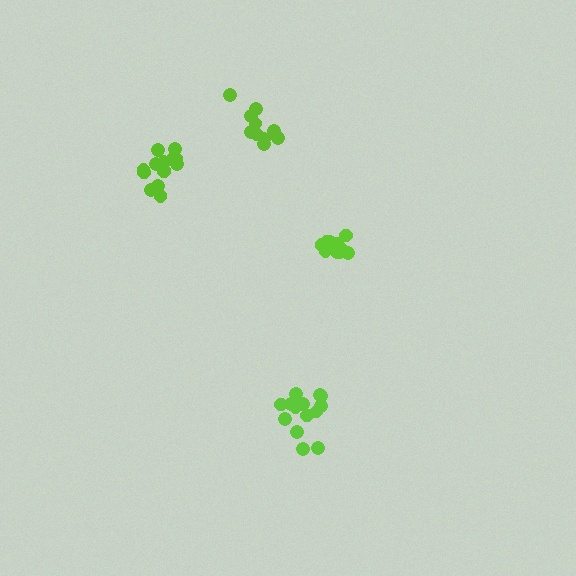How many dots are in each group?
Group 1: 15 dots, Group 2: 10 dots, Group 3: 10 dots, Group 4: 14 dots (49 total).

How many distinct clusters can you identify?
There are 4 distinct clusters.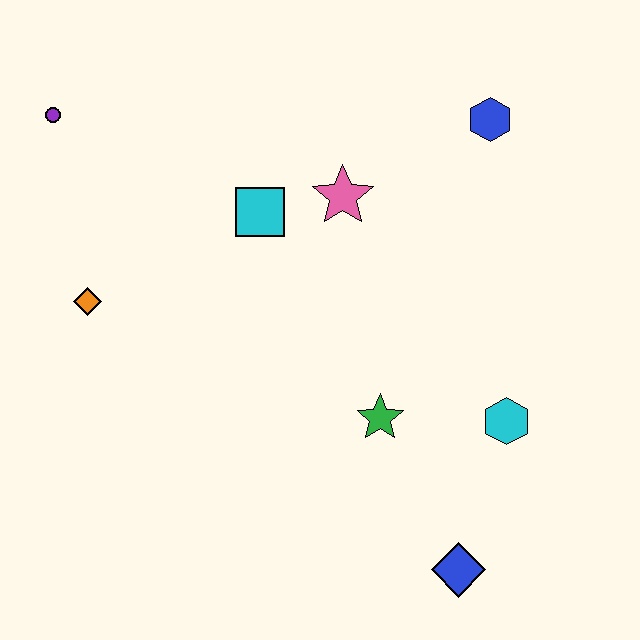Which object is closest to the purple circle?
The orange diamond is closest to the purple circle.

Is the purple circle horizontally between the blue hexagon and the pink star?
No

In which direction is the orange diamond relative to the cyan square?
The orange diamond is to the left of the cyan square.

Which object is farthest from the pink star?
The blue diamond is farthest from the pink star.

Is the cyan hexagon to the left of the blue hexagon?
No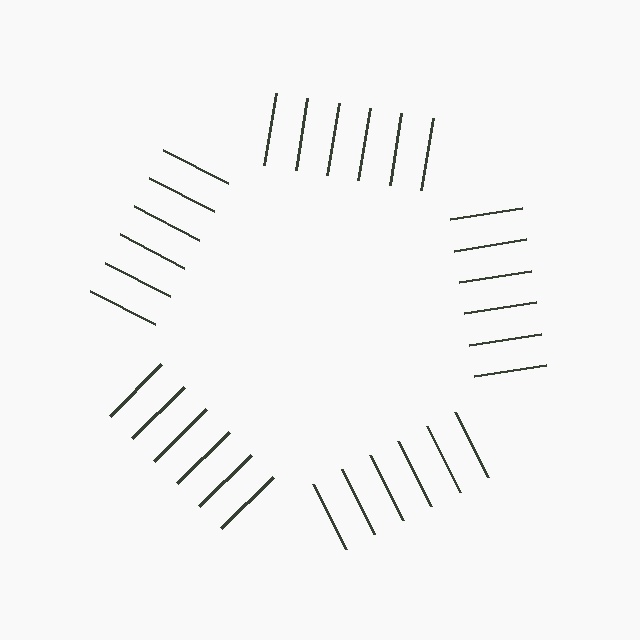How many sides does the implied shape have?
5 sides — the line-ends trace a pentagon.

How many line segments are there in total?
30 — 6 along each of the 5 edges.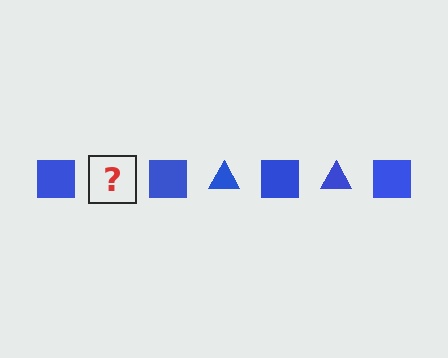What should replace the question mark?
The question mark should be replaced with a blue triangle.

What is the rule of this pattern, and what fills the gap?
The rule is that the pattern cycles through square, triangle shapes in blue. The gap should be filled with a blue triangle.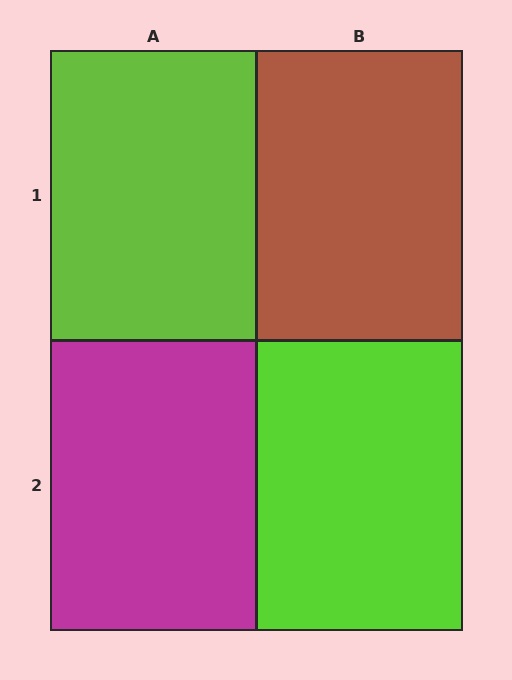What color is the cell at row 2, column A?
Magenta.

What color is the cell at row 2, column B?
Lime.